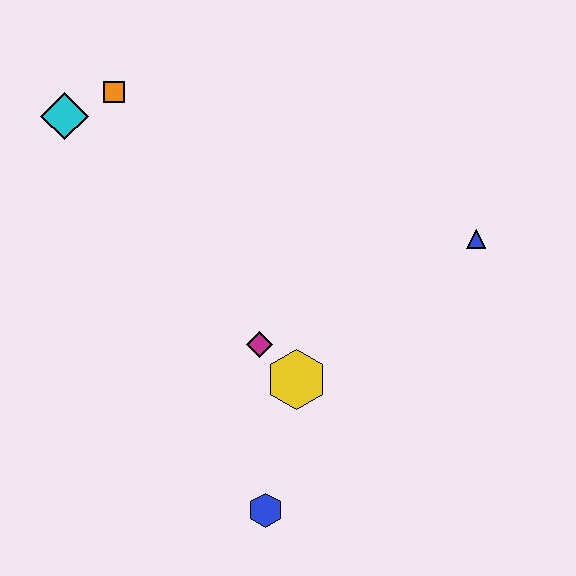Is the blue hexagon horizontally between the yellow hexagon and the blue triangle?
No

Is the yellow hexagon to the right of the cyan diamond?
Yes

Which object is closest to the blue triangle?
The yellow hexagon is closest to the blue triangle.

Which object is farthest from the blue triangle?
The cyan diamond is farthest from the blue triangle.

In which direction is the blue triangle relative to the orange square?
The blue triangle is to the right of the orange square.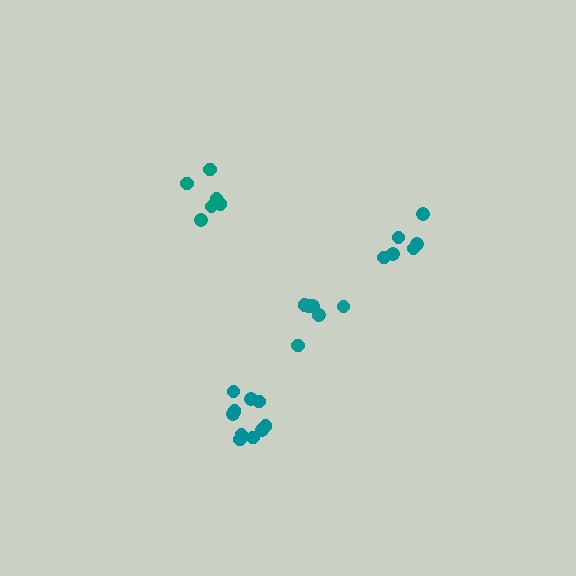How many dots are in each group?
Group 1: 7 dots, Group 2: 10 dots, Group 3: 6 dots, Group 4: 6 dots (29 total).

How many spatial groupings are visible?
There are 4 spatial groupings.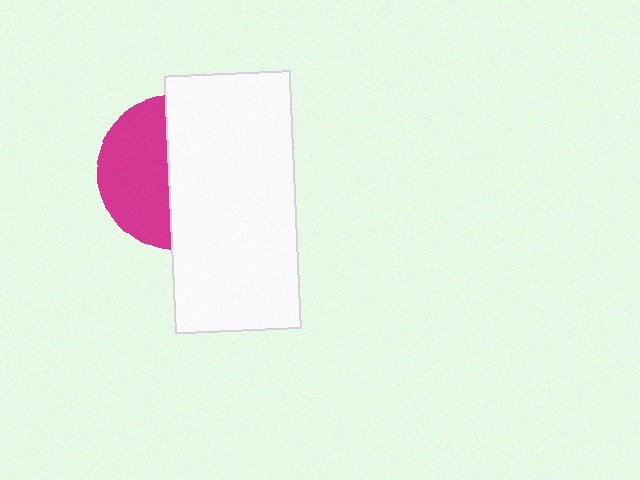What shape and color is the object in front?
The object in front is a white rectangle.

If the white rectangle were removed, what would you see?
You would see the complete magenta circle.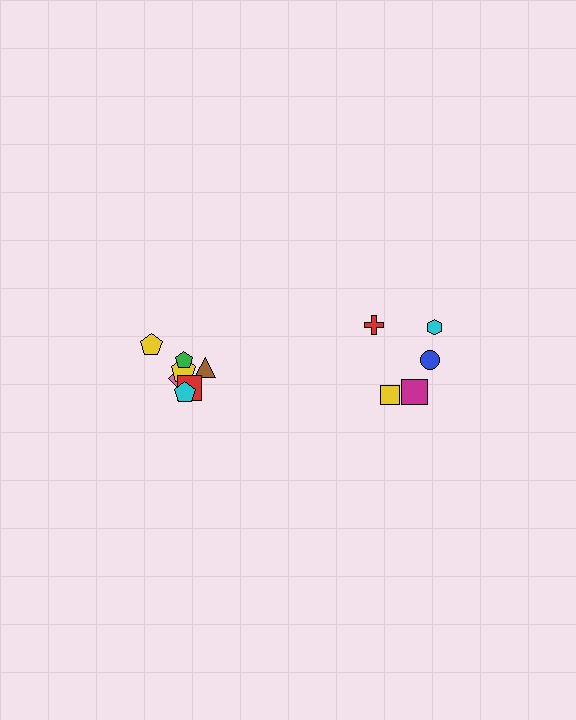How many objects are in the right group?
There are 5 objects.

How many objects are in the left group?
There are 7 objects.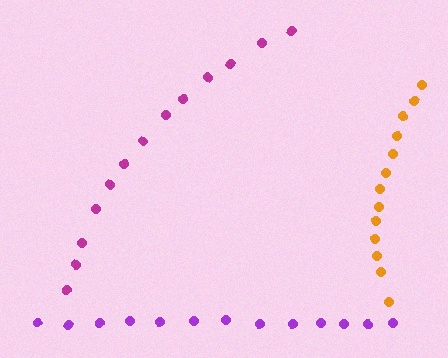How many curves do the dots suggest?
There are 3 distinct paths.